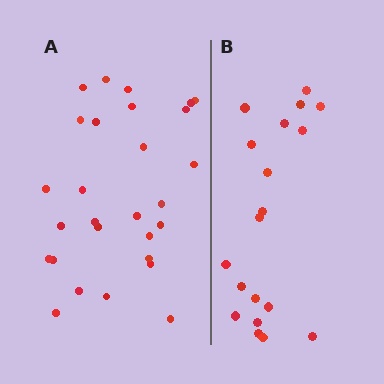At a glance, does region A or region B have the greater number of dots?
Region A (the left region) has more dots.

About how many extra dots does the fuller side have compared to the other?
Region A has roughly 8 or so more dots than region B.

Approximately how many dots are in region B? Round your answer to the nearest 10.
About 20 dots. (The exact count is 19, which rounds to 20.)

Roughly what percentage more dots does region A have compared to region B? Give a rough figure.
About 45% more.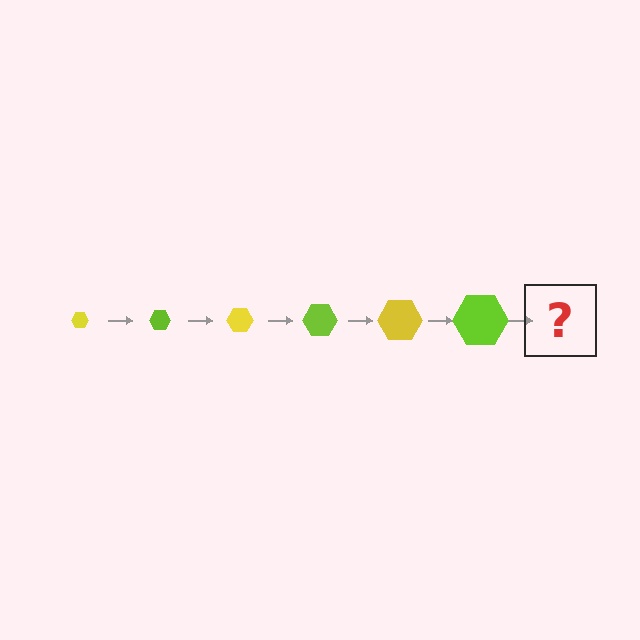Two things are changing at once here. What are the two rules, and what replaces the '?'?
The two rules are that the hexagon grows larger each step and the color cycles through yellow and lime. The '?' should be a yellow hexagon, larger than the previous one.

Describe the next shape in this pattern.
It should be a yellow hexagon, larger than the previous one.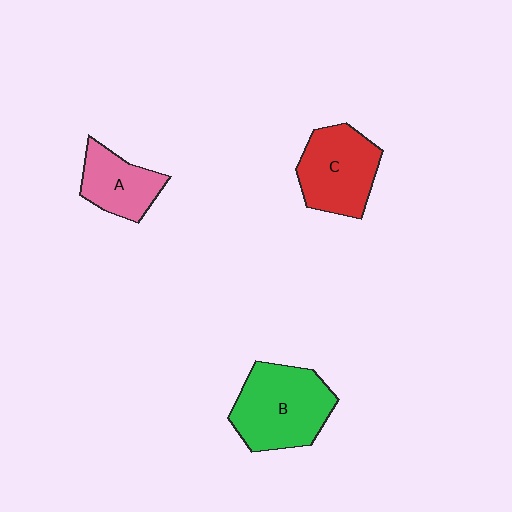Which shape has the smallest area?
Shape A (pink).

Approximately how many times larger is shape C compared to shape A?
Approximately 1.4 times.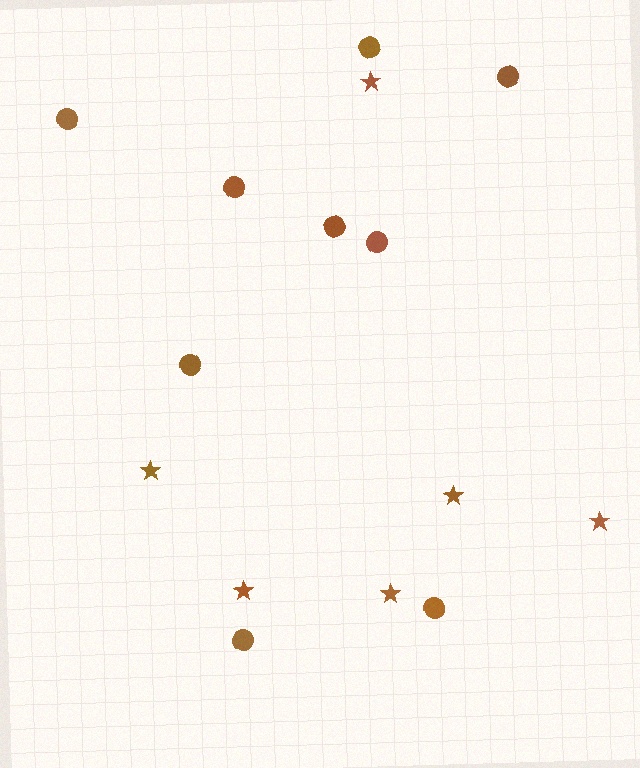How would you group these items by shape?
There are 2 groups: one group of circles (9) and one group of stars (6).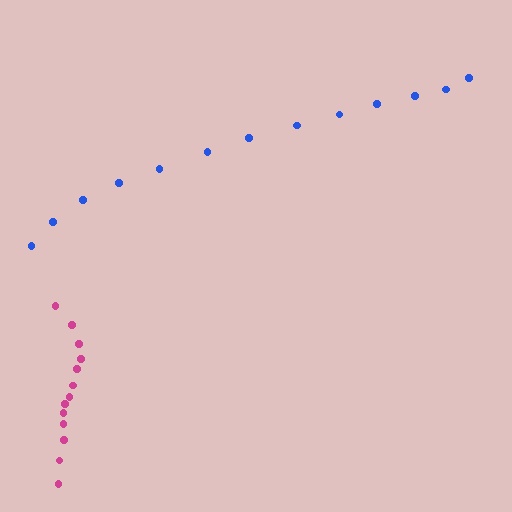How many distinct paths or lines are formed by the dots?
There are 2 distinct paths.